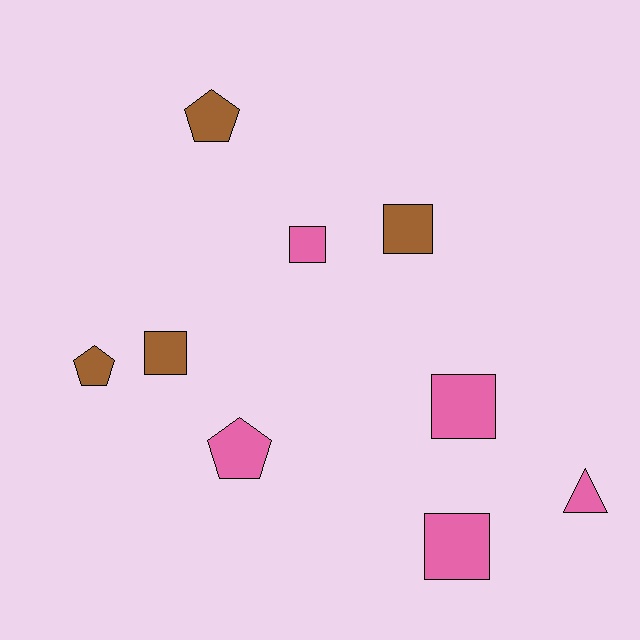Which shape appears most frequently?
Square, with 5 objects.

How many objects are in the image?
There are 9 objects.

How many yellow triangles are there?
There are no yellow triangles.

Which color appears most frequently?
Pink, with 5 objects.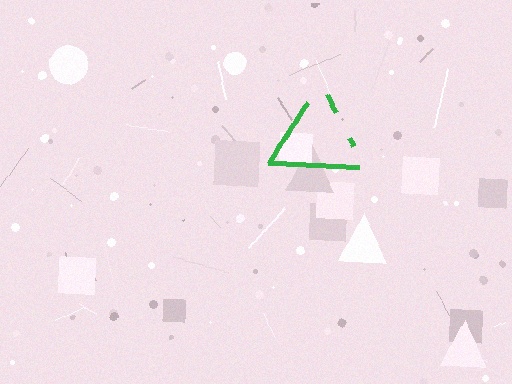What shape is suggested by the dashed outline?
The dashed outline suggests a triangle.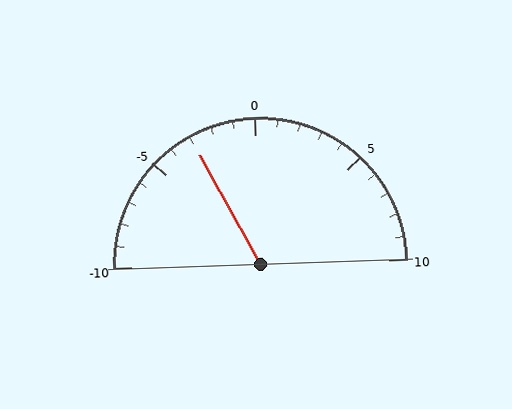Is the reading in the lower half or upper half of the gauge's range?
The reading is in the lower half of the range (-10 to 10).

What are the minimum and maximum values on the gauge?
The gauge ranges from -10 to 10.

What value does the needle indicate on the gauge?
The needle indicates approximately -3.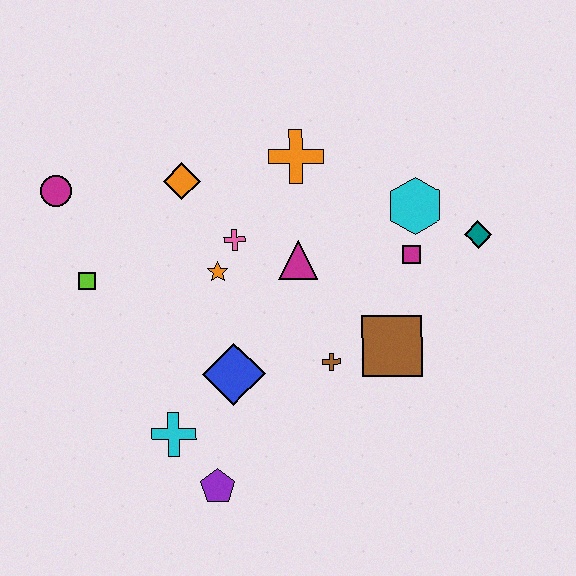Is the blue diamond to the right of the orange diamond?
Yes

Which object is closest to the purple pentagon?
The cyan cross is closest to the purple pentagon.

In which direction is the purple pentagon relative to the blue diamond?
The purple pentagon is below the blue diamond.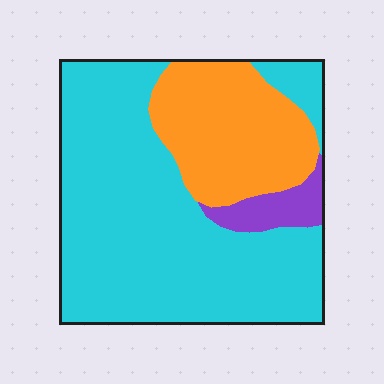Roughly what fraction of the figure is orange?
Orange takes up about one quarter (1/4) of the figure.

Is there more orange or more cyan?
Cyan.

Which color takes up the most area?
Cyan, at roughly 70%.